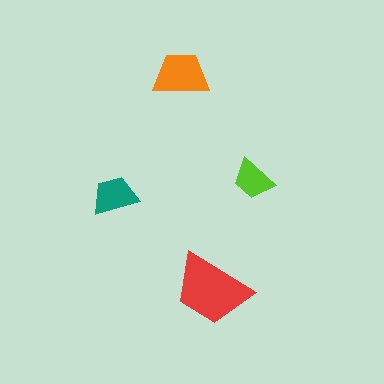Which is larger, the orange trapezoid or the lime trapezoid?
The orange one.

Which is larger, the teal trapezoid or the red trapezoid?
The red one.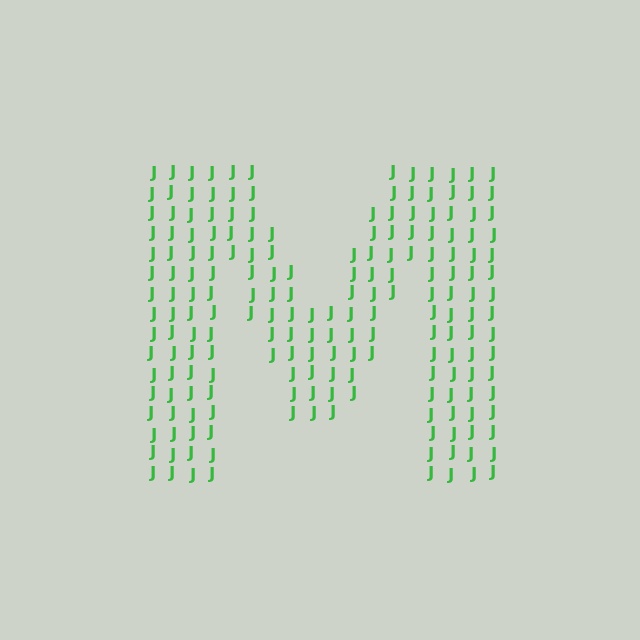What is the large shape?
The large shape is the letter M.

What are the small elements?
The small elements are letter J's.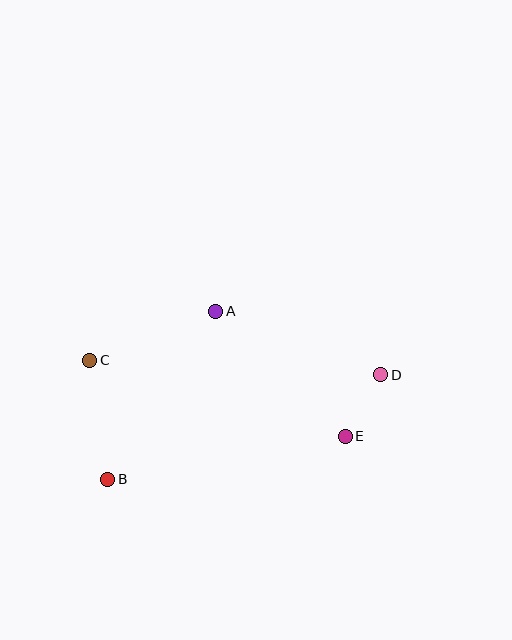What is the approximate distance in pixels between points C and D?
The distance between C and D is approximately 292 pixels.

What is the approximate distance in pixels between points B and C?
The distance between B and C is approximately 120 pixels.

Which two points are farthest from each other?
Points B and D are farthest from each other.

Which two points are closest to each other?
Points D and E are closest to each other.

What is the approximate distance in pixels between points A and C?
The distance between A and C is approximately 135 pixels.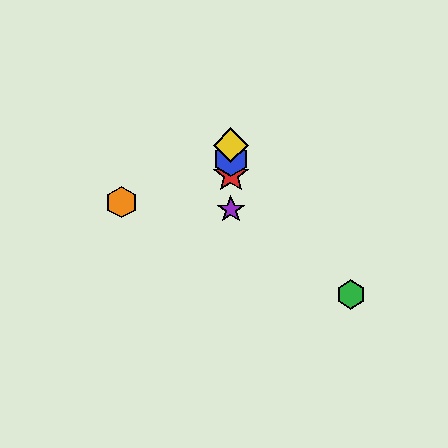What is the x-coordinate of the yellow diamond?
The yellow diamond is at x≈231.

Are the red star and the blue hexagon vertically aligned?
Yes, both are at x≈231.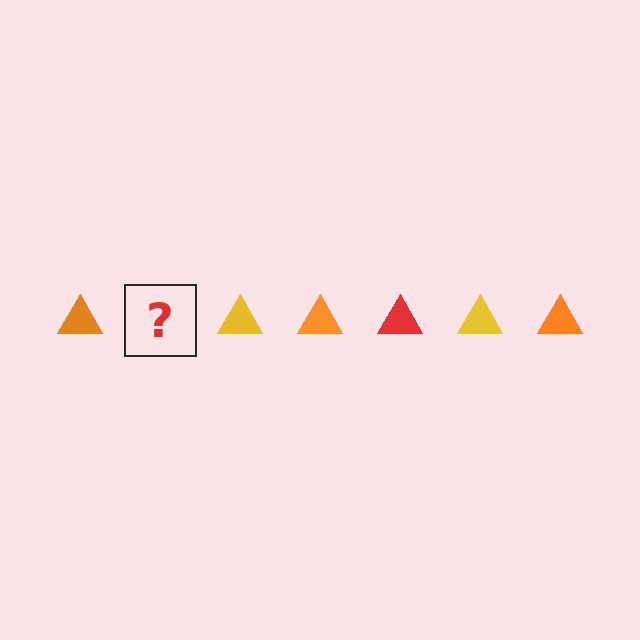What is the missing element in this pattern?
The missing element is a red triangle.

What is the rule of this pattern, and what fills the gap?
The rule is that the pattern cycles through orange, red, yellow triangles. The gap should be filled with a red triangle.